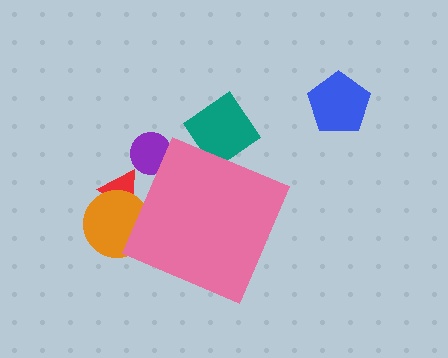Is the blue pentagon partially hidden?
No, the blue pentagon is fully visible.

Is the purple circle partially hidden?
Yes, the purple circle is partially hidden behind the pink diamond.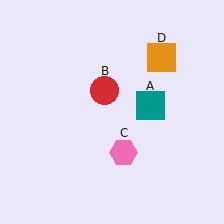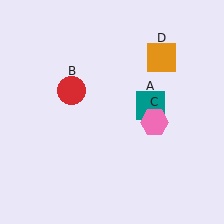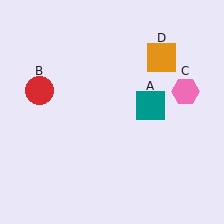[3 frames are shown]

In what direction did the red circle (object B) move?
The red circle (object B) moved left.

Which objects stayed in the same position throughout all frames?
Teal square (object A) and orange square (object D) remained stationary.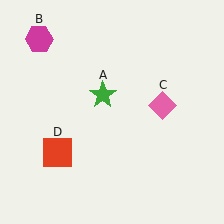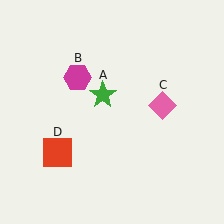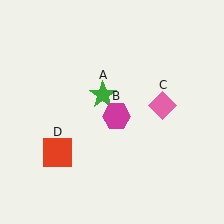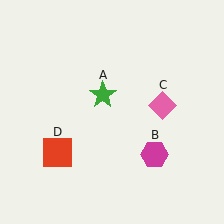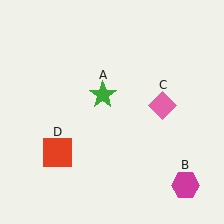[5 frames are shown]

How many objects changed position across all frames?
1 object changed position: magenta hexagon (object B).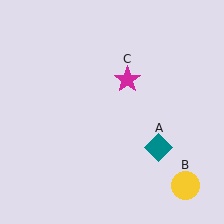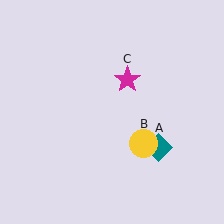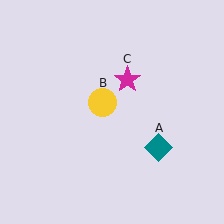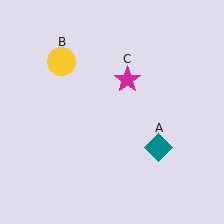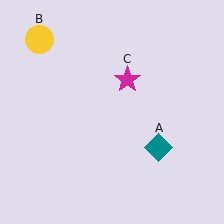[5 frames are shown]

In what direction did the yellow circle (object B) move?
The yellow circle (object B) moved up and to the left.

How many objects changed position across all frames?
1 object changed position: yellow circle (object B).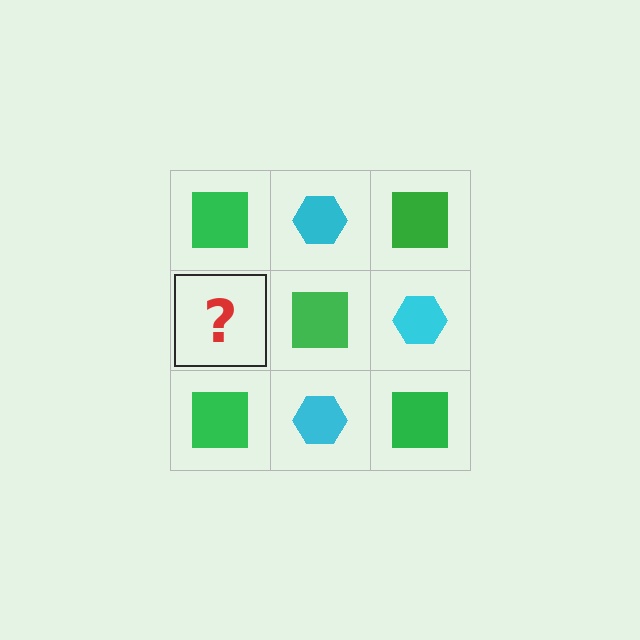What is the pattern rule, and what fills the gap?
The rule is that it alternates green square and cyan hexagon in a checkerboard pattern. The gap should be filled with a cyan hexagon.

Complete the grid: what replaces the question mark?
The question mark should be replaced with a cyan hexagon.